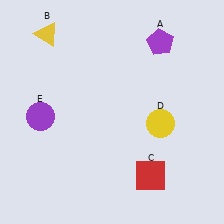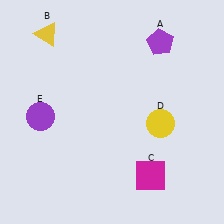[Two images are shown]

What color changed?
The square (C) changed from red in Image 1 to magenta in Image 2.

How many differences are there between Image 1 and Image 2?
There is 1 difference between the two images.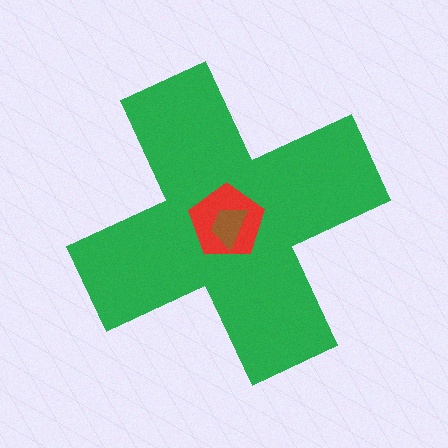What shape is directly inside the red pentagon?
The brown trapezoid.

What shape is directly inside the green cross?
The red pentagon.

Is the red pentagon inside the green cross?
Yes.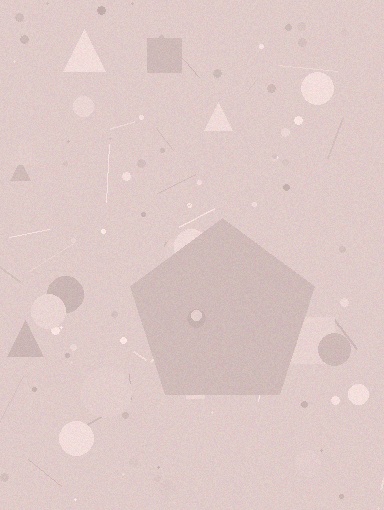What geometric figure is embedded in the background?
A pentagon is embedded in the background.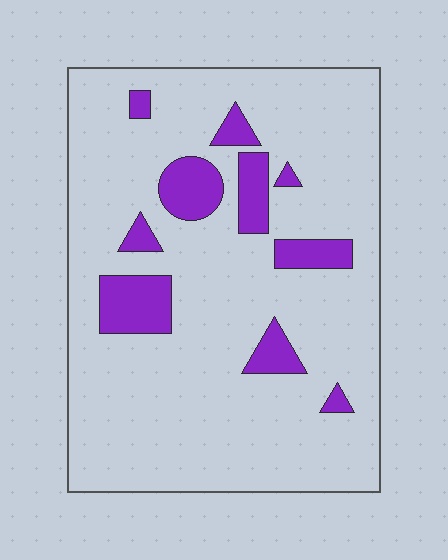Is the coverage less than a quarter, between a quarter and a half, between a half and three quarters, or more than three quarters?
Less than a quarter.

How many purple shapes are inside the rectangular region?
10.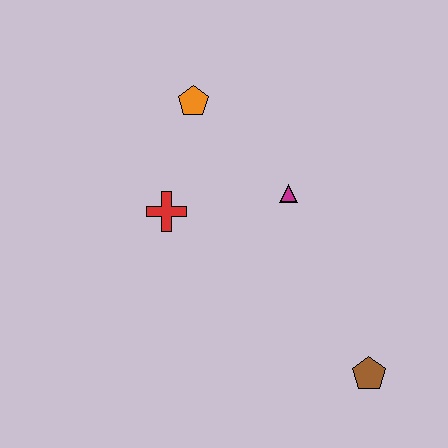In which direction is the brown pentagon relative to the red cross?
The brown pentagon is to the right of the red cross.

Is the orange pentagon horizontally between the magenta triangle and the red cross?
Yes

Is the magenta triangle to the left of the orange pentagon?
No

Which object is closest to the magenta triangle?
The red cross is closest to the magenta triangle.